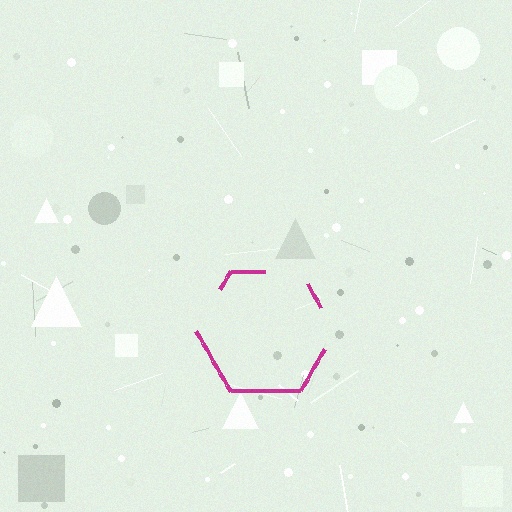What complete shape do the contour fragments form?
The contour fragments form a hexagon.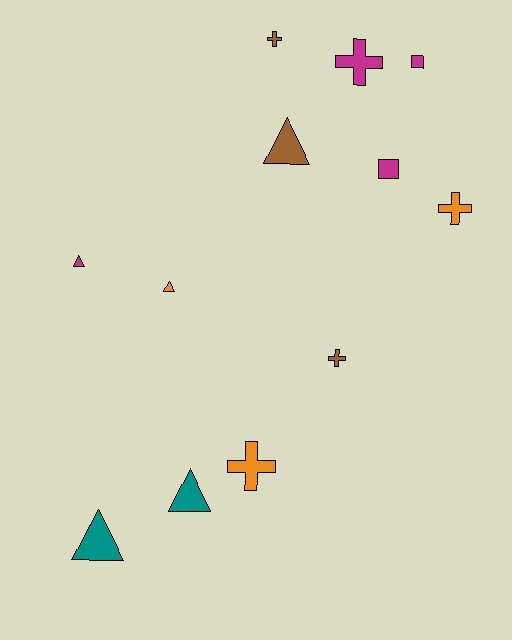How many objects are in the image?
There are 12 objects.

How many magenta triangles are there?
There is 1 magenta triangle.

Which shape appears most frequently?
Cross, with 5 objects.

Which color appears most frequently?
Magenta, with 4 objects.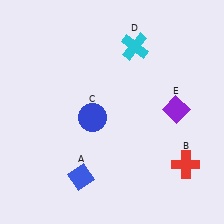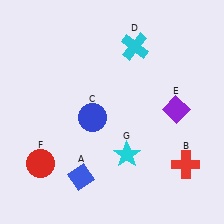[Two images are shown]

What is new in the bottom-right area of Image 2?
A cyan star (G) was added in the bottom-right area of Image 2.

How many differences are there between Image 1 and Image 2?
There are 2 differences between the two images.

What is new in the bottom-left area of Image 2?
A red circle (F) was added in the bottom-left area of Image 2.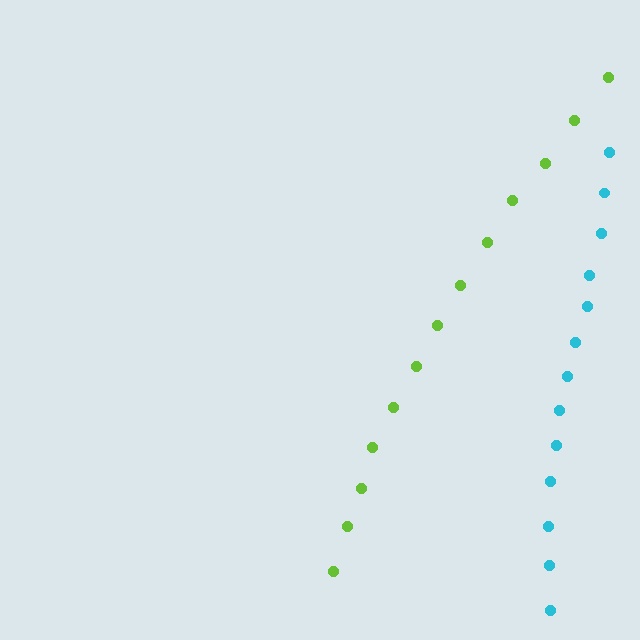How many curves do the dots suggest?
There are 2 distinct paths.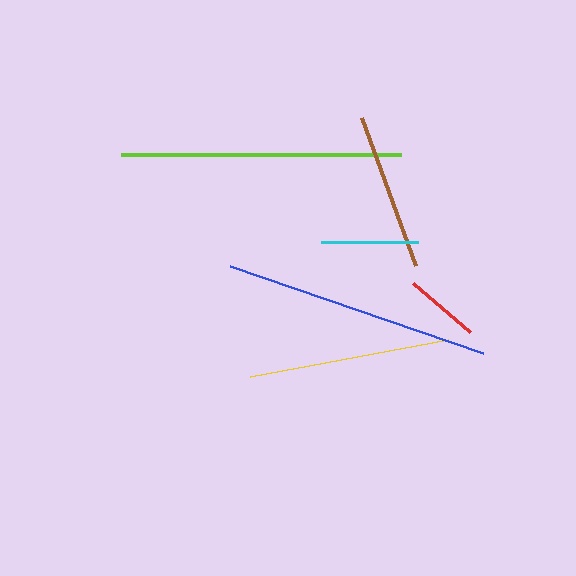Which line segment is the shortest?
The red line is the shortest at approximately 75 pixels.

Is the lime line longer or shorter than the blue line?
The lime line is longer than the blue line.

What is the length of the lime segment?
The lime segment is approximately 280 pixels long.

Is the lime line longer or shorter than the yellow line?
The lime line is longer than the yellow line.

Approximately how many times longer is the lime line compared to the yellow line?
The lime line is approximately 1.4 times the length of the yellow line.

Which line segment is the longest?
The lime line is the longest at approximately 280 pixels.